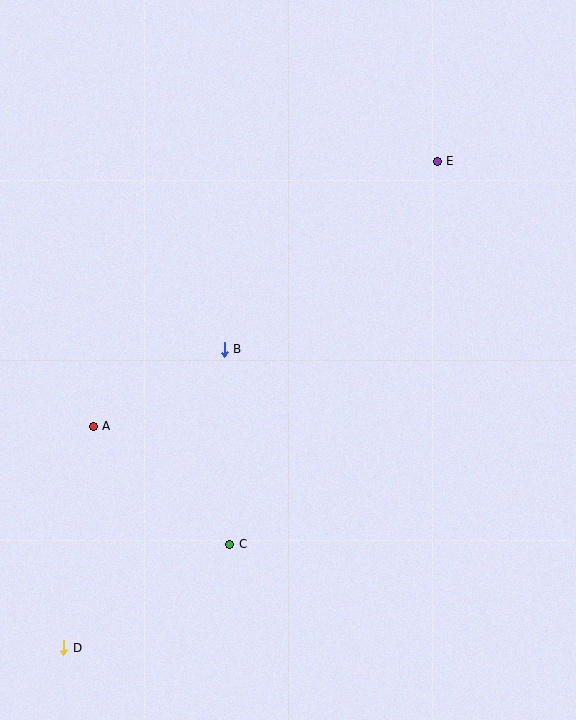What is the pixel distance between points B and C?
The distance between B and C is 195 pixels.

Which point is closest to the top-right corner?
Point E is closest to the top-right corner.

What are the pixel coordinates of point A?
Point A is at (93, 426).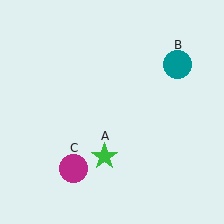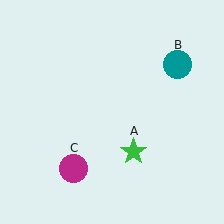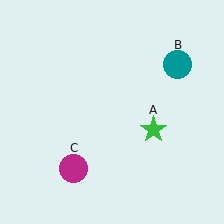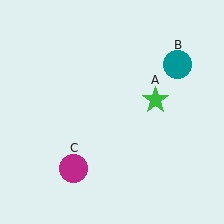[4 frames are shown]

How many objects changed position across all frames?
1 object changed position: green star (object A).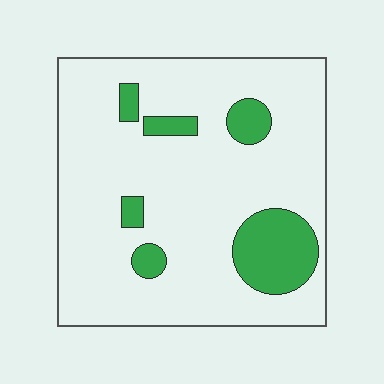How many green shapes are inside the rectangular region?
6.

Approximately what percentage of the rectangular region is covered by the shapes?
Approximately 15%.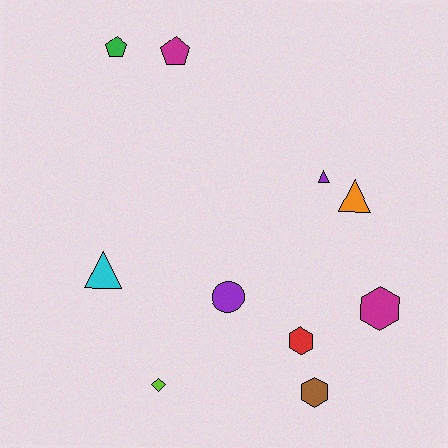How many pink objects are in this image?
There are no pink objects.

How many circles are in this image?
There is 1 circle.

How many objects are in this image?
There are 10 objects.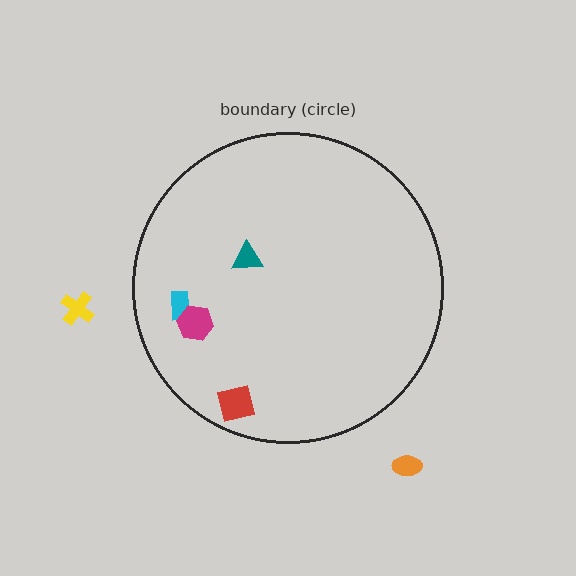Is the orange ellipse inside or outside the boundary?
Outside.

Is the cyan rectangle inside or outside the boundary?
Inside.